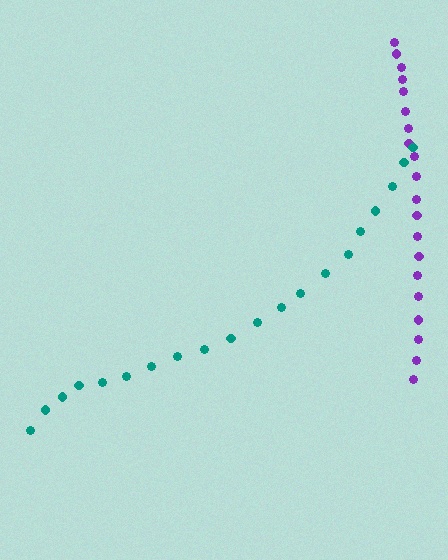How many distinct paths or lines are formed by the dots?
There are 2 distinct paths.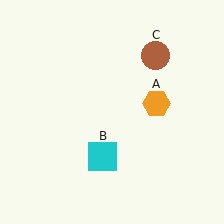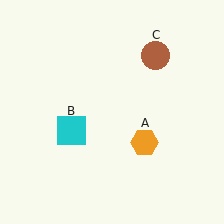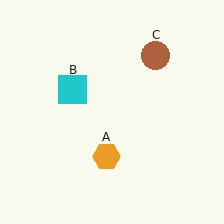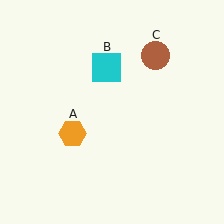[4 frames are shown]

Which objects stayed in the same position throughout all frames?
Brown circle (object C) remained stationary.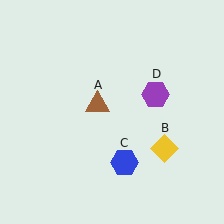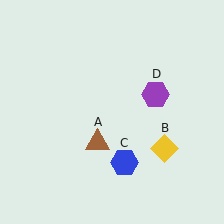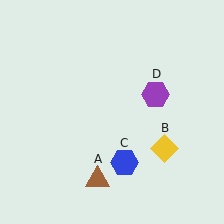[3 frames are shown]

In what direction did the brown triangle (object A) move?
The brown triangle (object A) moved down.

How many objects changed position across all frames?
1 object changed position: brown triangle (object A).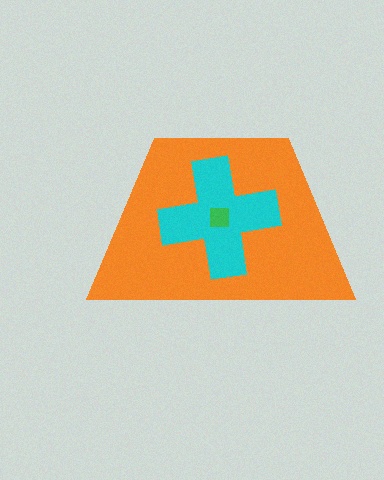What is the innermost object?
The green square.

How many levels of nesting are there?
3.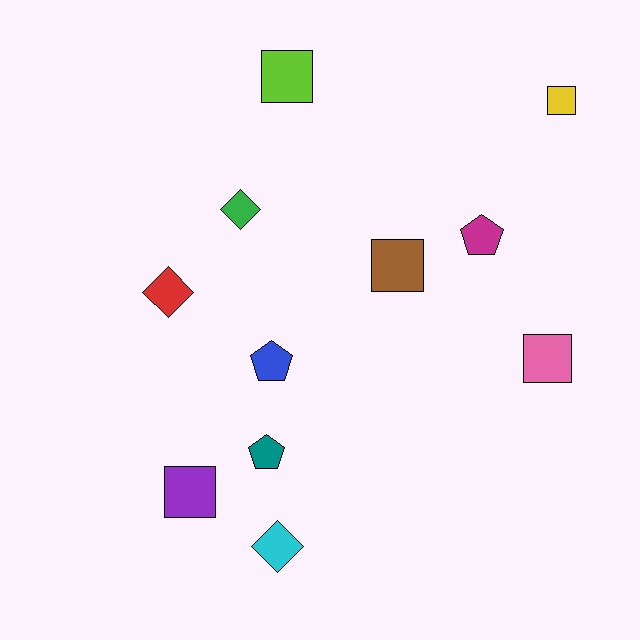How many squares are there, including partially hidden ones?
There are 5 squares.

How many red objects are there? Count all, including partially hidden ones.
There is 1 red object.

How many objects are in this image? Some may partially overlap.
There are 11 objects.